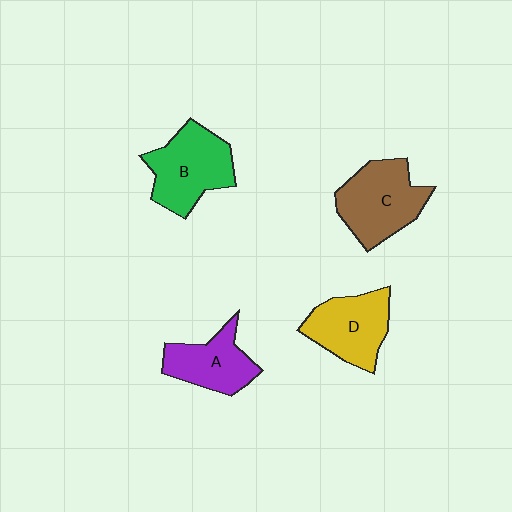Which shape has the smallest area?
Shape A (purple).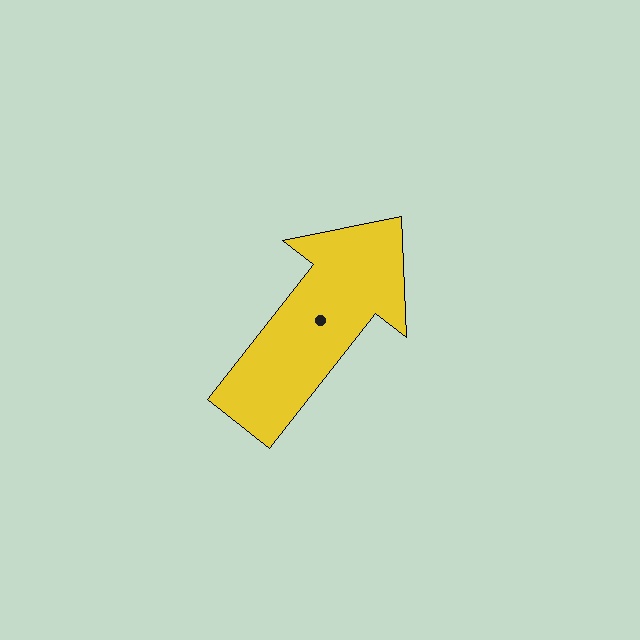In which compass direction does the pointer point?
Northeast.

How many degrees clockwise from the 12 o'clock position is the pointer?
Approximately 38 degrees.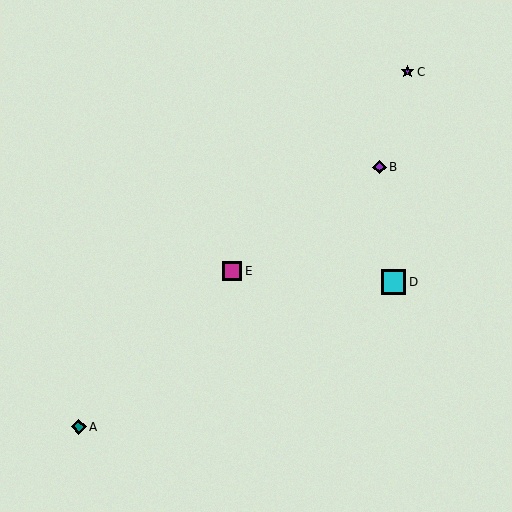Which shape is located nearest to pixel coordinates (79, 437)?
The teal diamond (labeled A) at (79, 426) is nearest to that location.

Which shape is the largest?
The cyan square (labeled D) is the largest.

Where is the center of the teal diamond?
The center of the teal diamond is at (79, 426).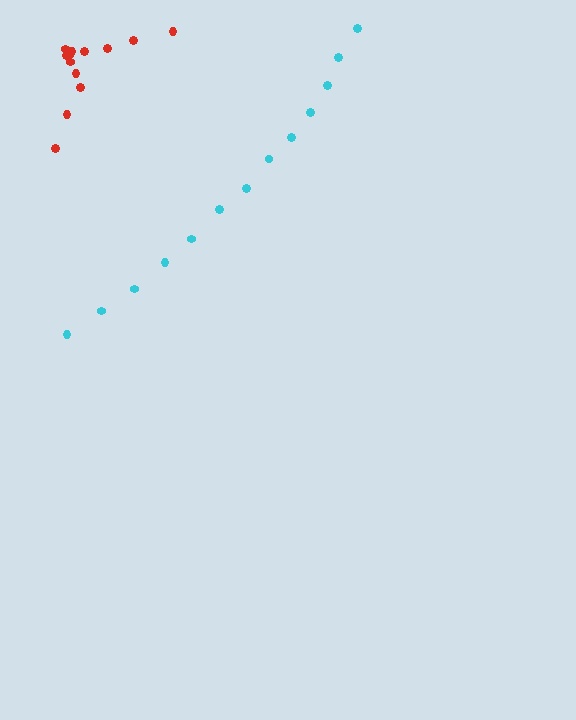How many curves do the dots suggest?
There are 2 distinct paths.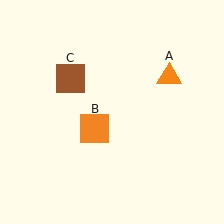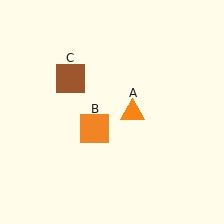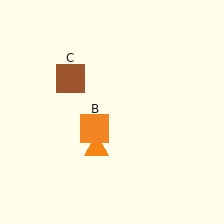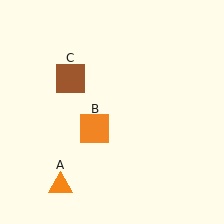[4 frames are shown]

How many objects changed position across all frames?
1 object changed position: orange triangle (object A).